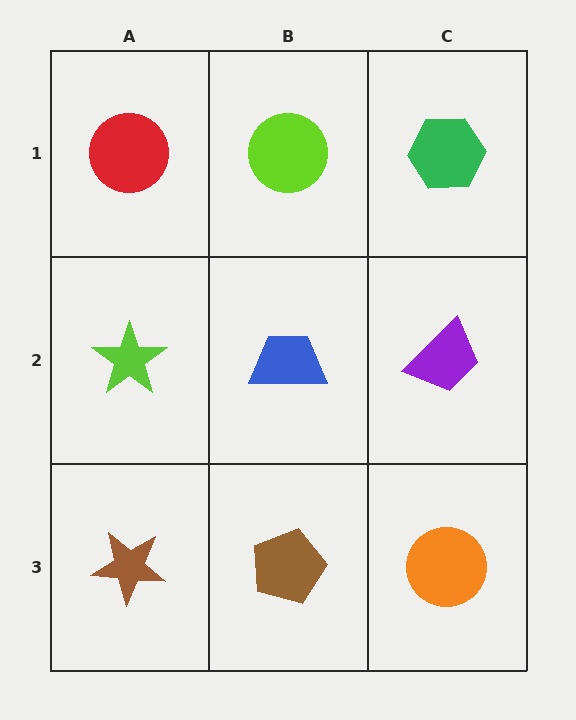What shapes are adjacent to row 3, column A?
A lime star (row 2, column A), a brown pentagon (row 3, column B).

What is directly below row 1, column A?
A lime star.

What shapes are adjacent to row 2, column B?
A lime circle (row 1, column B), a brown pentagon (row 3, column B), a lime star (row 2, column A), a purple trapezoid (row 2, column C).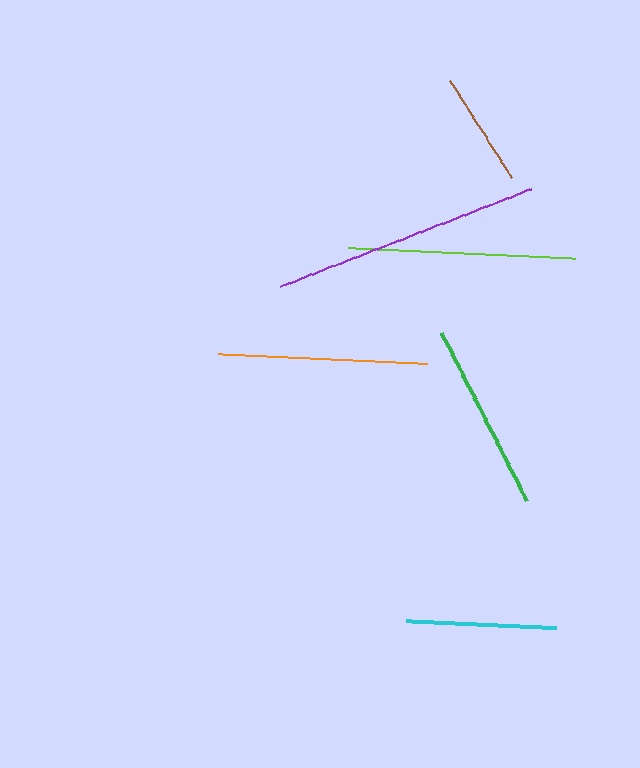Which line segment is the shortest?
The brown line is the shortest at approximately 115 pixels.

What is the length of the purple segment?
The purple segment is approximately 269 pixels long.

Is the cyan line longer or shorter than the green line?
The green line is longer than the cyan line.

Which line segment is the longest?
The purple line is the longest at approximately 269 pixels.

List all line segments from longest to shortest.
From longest to shortest: purple, lime, orange, green, cyan, brown.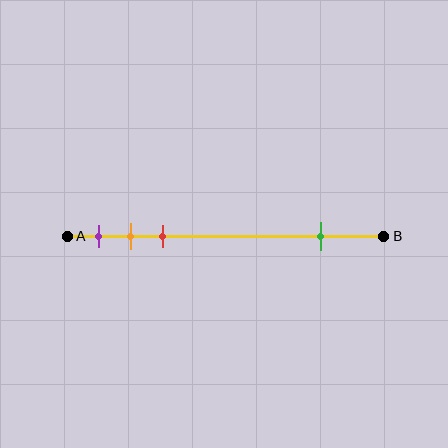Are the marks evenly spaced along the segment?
No, the marks are not evenly spaced.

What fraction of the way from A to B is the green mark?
The green mark is approximately 80% (0.8) of the way from A to B.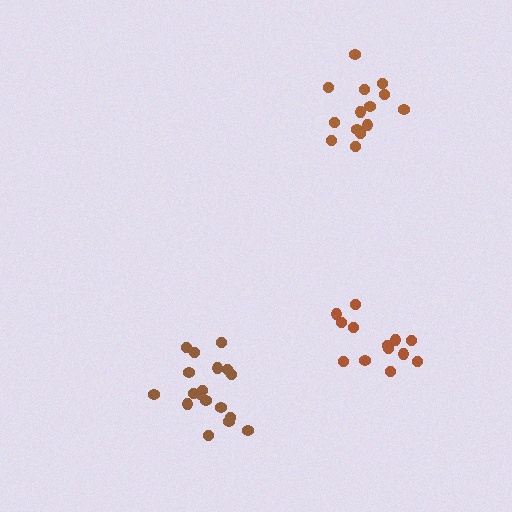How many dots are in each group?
Group 1: 18 dots, Group 2: 14 dots, Group 3: 13 dots (45 total).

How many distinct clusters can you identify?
There are 3 distinct clusters.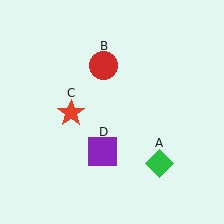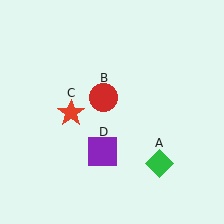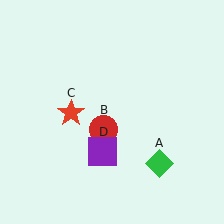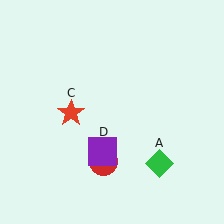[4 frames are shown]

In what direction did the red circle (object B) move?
The red circle (object B) moved down.